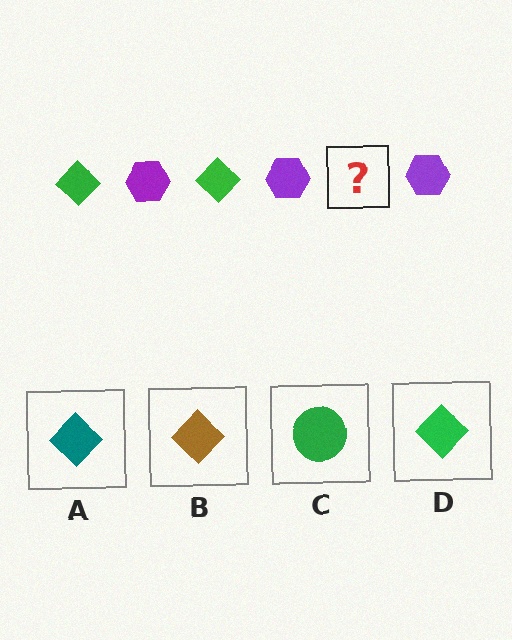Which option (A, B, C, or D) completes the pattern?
D.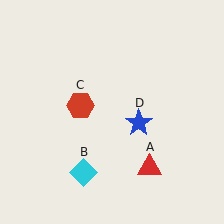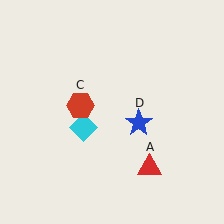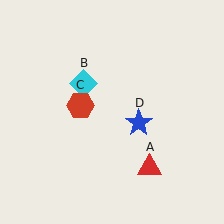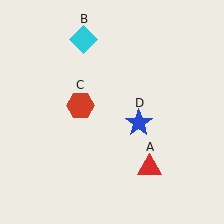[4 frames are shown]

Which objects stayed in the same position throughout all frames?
Red triangle (object A) and red hexagon (object C) and blue star (object D) remained stationary.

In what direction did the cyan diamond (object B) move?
The cyan diamond (object B) moved up.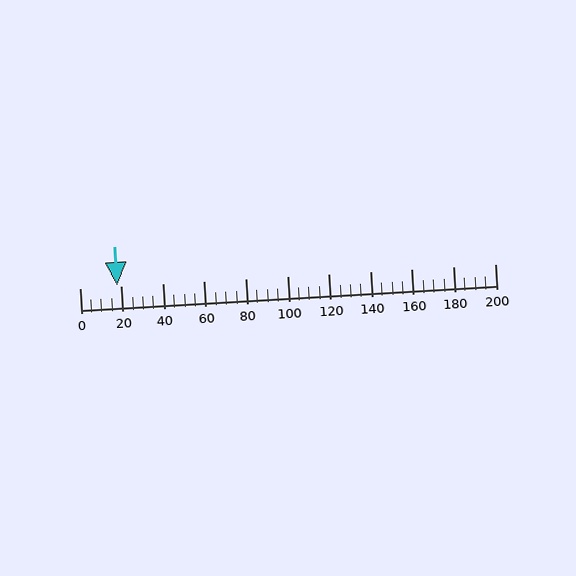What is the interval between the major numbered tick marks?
The major tick marks are spaced 20 units apart.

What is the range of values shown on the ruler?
The ruler shows values from 0 to 200.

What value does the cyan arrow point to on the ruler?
The cyan arrow points to approximately 18.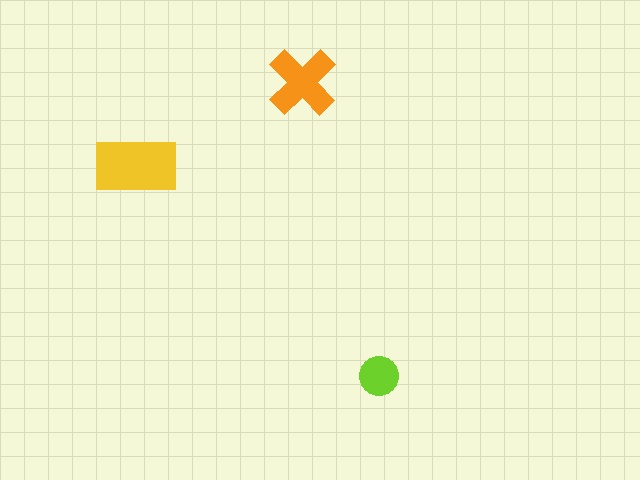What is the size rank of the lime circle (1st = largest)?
3rd.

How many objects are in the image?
There are 3 objects in the image.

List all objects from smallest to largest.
The lime circle, the orange cross, the yellow rectangle.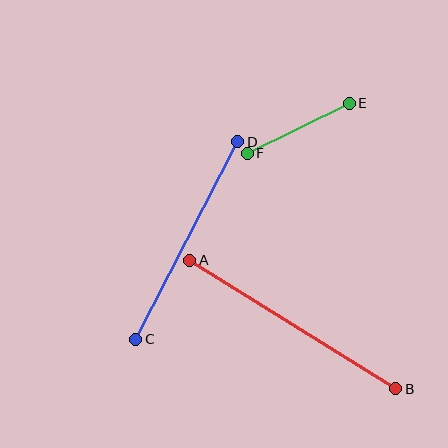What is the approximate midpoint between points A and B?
The midpoint is at approximately (293, 324) pixels.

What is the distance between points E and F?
The distance is approximately 114 pixels.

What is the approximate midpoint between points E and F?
The midpoint is at approximately (298, 128) pixels.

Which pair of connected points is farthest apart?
Points A and B are farthest apart.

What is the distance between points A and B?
The distance is approximately 243 pixels.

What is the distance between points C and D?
The distance is approximately 222 pixels.